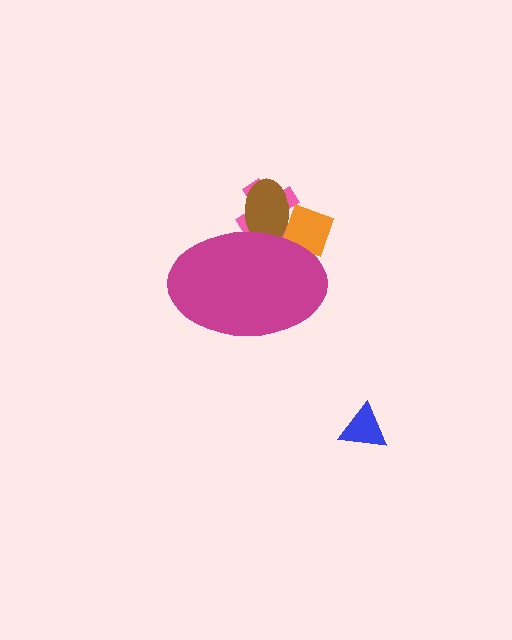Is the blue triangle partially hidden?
No, the blue triangle is fully visible.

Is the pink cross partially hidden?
Yes, the pink cross is partially hidden behind the magenta ellipse.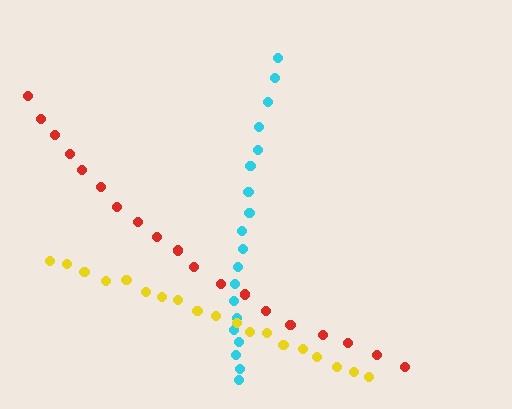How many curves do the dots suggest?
There are 3 distinct paths.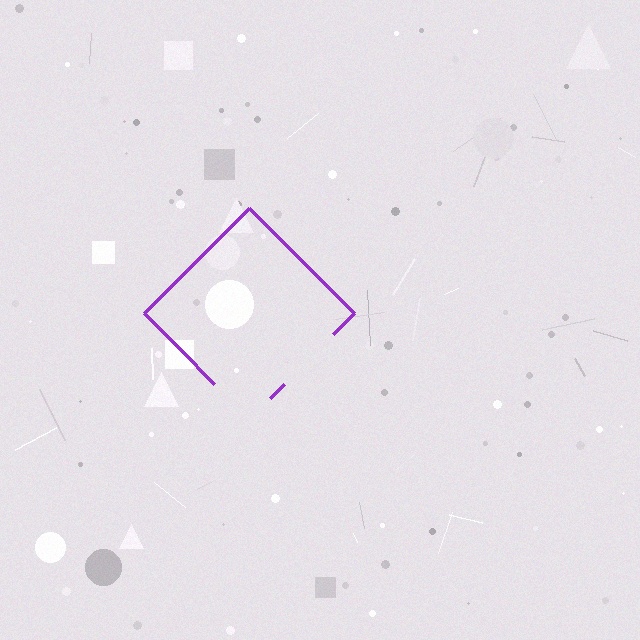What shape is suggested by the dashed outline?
The dashed outline suggests a diamond.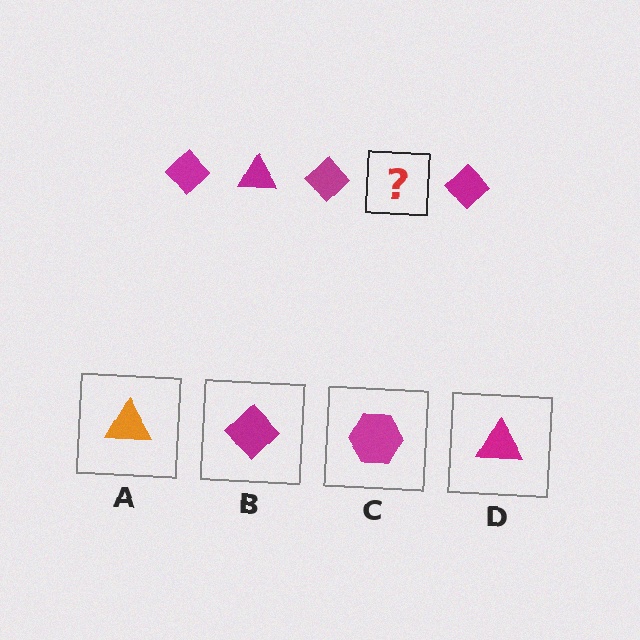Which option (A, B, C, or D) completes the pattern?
D.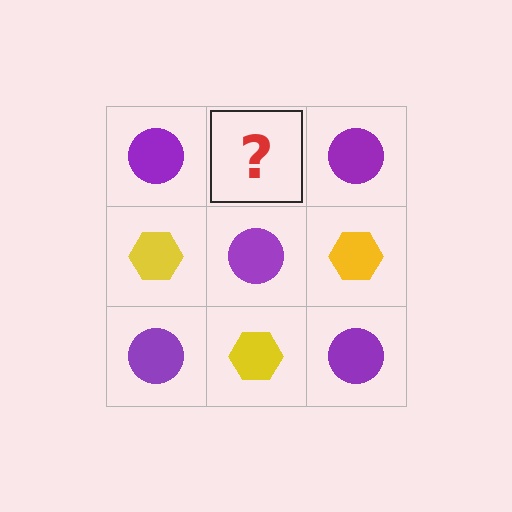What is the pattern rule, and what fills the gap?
The rule is that it alternates purple circle and yellow hexagon in a checkerboard pattern. The gap should be filled with a yellow hexagon.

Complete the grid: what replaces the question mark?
The question mark should be replaced with a yellow hexagon.